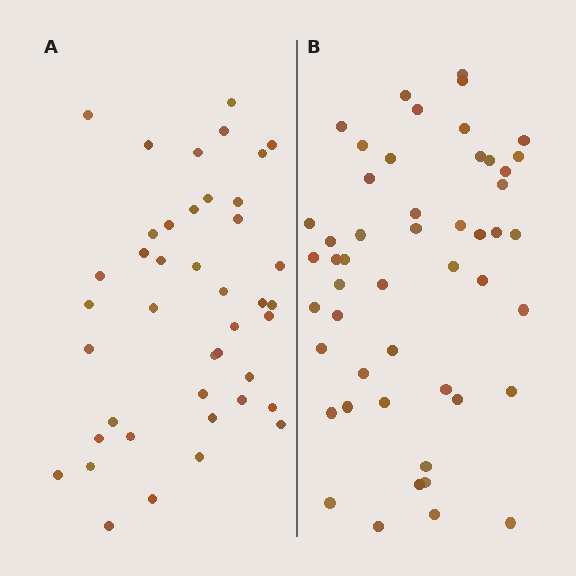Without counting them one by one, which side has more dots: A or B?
Region B (the right region) has more dots.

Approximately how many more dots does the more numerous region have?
Region B has roughly 8 or so more dots than region A.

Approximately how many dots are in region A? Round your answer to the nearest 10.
About 40 dots. (The exact count is 42, which rounds to 40.)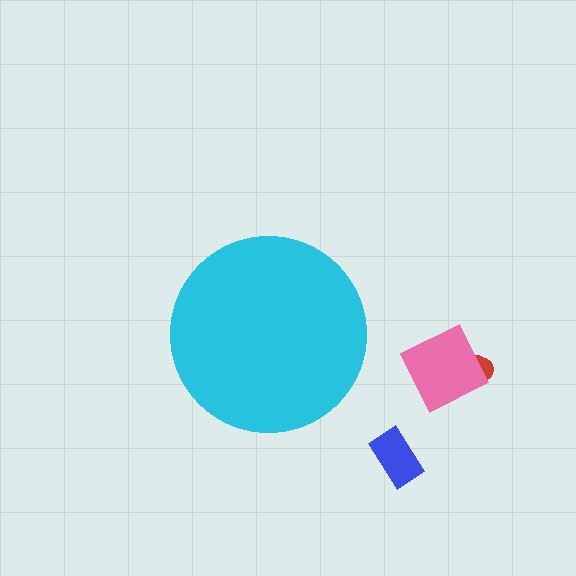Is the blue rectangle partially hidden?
No, the blue rectangle is fully visible.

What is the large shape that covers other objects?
A cyan circle.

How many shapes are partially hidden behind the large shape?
0 shapes are partially hidden.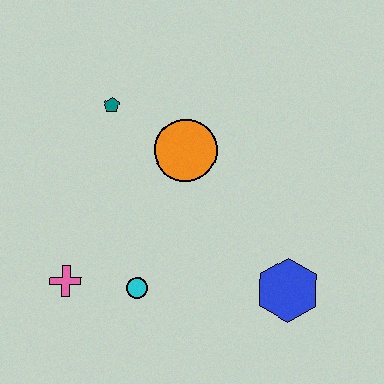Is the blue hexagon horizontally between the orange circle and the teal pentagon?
No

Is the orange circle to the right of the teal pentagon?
Yes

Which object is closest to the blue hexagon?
The cyan circle is closest to the blue hexagon.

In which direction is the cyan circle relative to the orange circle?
The cyan circle is below the orange circle.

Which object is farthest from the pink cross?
The blue hexagon is farthest from the pink cross.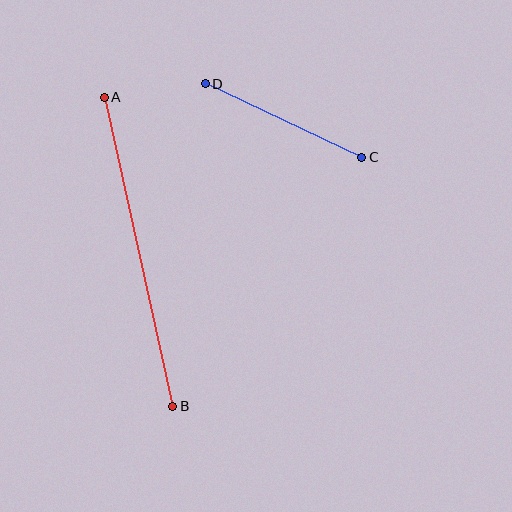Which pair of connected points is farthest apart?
Points A and B are farthest apart.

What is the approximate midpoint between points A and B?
The midpoint is at approximately (139, 252) pixels.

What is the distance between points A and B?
The distance is approximately 317 pixels.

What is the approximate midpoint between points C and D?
The midpoint is at approximately (284, 121) pixels.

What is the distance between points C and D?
The distance is approximately 173 pixels.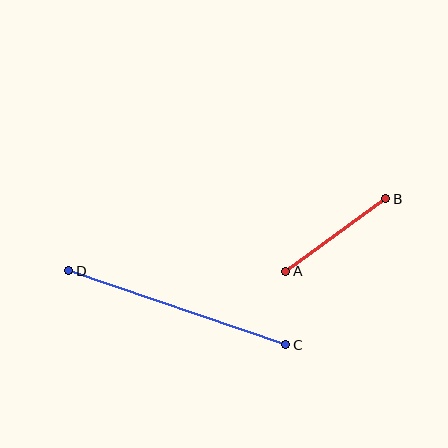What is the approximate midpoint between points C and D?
The midpoint is at approximately (177, 308) pixels.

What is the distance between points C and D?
The distance is approximately 229 pixels.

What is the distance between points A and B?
The distance is approximately 124 pixels.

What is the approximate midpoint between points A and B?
The midpoint is at approximately (336, 235) pixels.